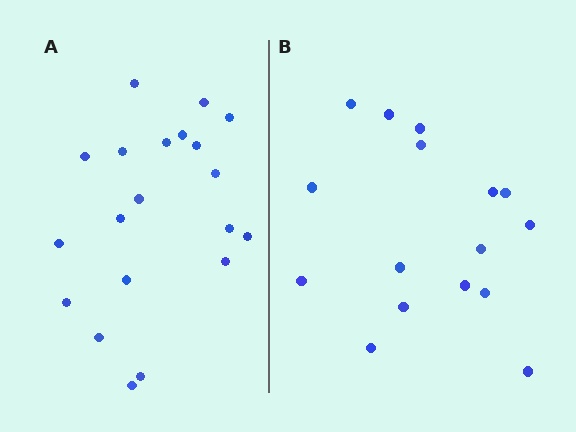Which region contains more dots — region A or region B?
Region A (the left region) has more dots.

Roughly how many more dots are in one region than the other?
Region A has about 4 more dots than region B.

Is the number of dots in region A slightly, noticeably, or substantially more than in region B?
Region A has noticeably more, but not dramatically so. The ratio is roughly 1.2 to 1.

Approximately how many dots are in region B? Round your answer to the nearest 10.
About 20 dots. (The exact count is 16, which rounds to 20.)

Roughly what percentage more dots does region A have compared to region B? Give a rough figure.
About 25% more.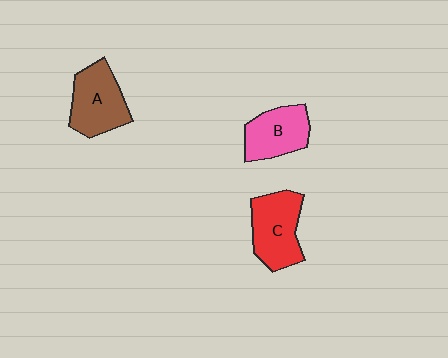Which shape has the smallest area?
Shape B (pink).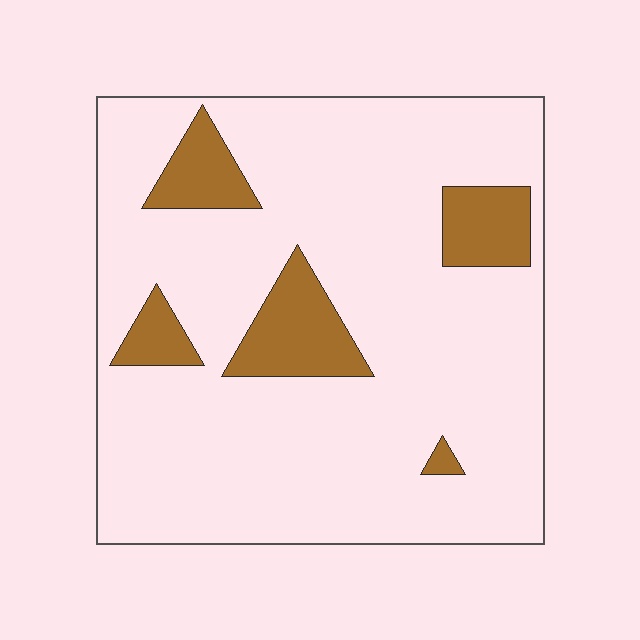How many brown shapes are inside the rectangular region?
5.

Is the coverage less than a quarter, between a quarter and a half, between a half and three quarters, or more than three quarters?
Less than a quarter.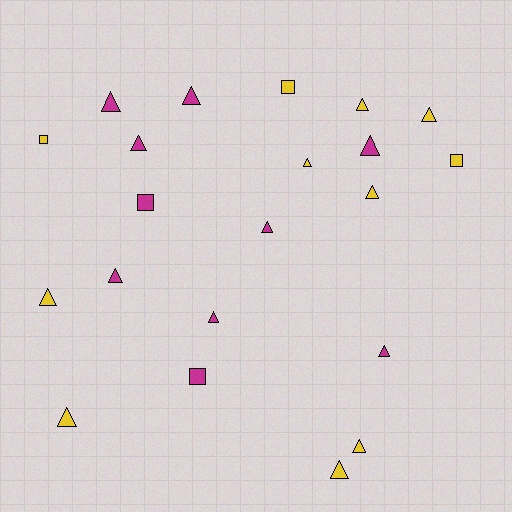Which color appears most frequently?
Yellow, with 11 objects.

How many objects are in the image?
There are 21 objects.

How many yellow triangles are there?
There are 8 yellow triangles.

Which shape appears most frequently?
Triangle, with 16 objects.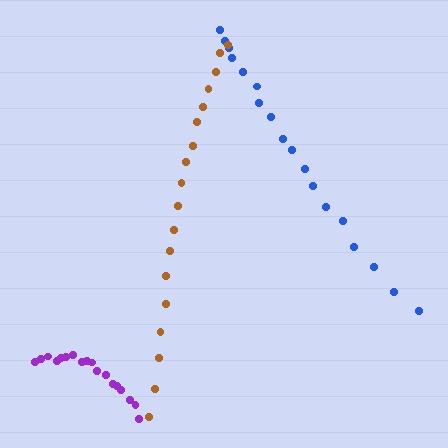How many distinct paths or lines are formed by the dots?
There are 3 distinct paths.